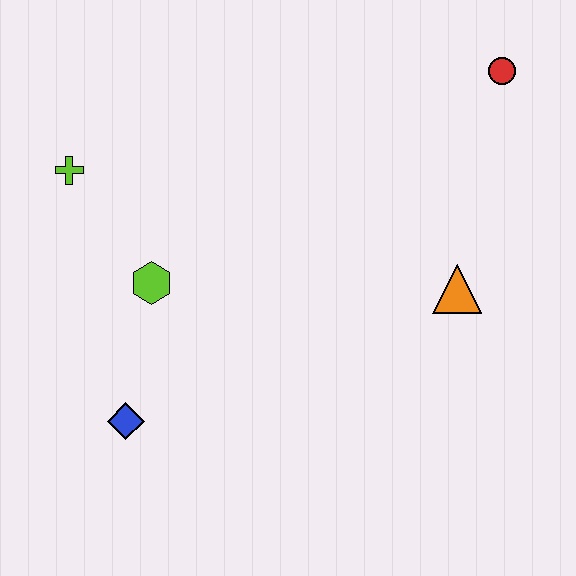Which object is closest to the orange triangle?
The red circle is closest to the orange triangle.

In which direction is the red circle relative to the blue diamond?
The red circle is to the right of the blue diamond.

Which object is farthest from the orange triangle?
The lime cross is farthest from the orange triangle.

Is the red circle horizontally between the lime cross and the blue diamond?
No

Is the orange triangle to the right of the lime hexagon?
Yes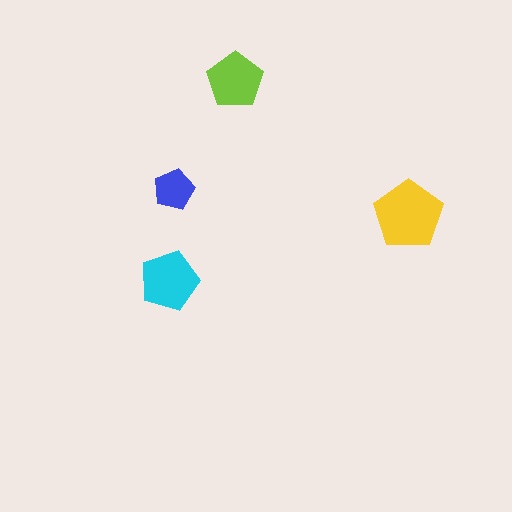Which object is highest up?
The lime pentagon is topmost.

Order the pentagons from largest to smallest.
the yellow one, the cyan one, the lime one, the blue one.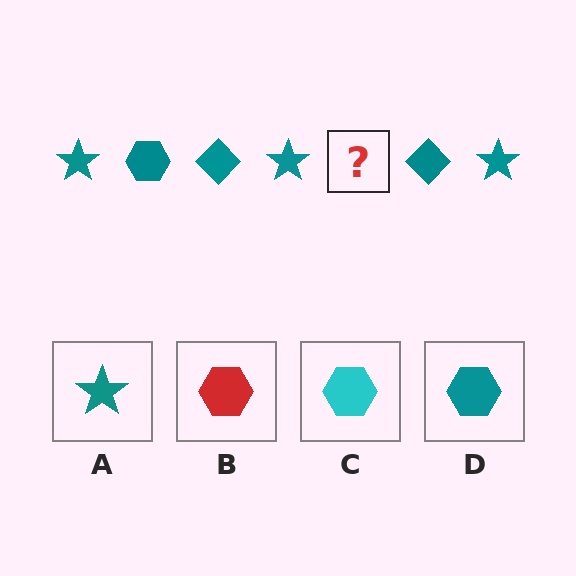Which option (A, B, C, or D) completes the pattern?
D.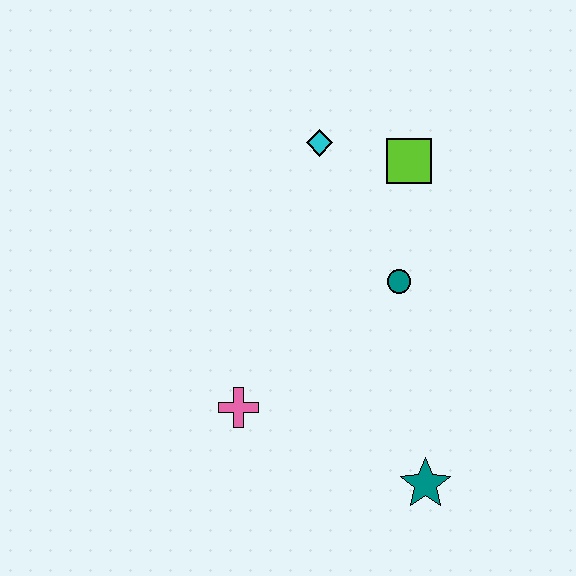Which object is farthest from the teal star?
The cyan diamond is farthest from the teal star.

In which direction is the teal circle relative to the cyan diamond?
The teal circle is below the cyan diamond.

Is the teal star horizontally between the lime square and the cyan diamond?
No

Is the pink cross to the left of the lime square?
Yes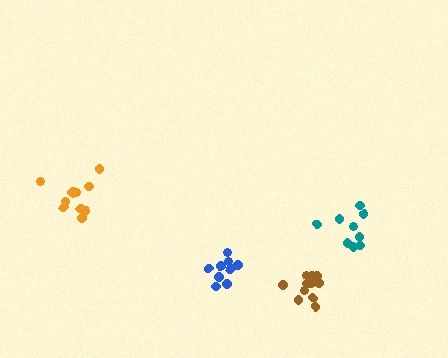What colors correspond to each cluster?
The clusters are colored: teal, brown, orange, blue.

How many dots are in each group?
Group 1: 9 dots, Group 2: 12 dots, Group 3: 11 dots, Group 4: 9 dots (41 total).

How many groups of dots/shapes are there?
There are 4 groups.